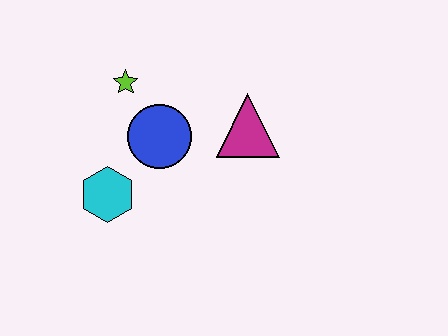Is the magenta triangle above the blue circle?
Yes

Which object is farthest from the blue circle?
The magenta triangle is farthest from the blue circle.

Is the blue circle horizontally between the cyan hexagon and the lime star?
No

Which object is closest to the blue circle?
The lime star is closest to the blue circle.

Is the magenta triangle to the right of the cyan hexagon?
Yes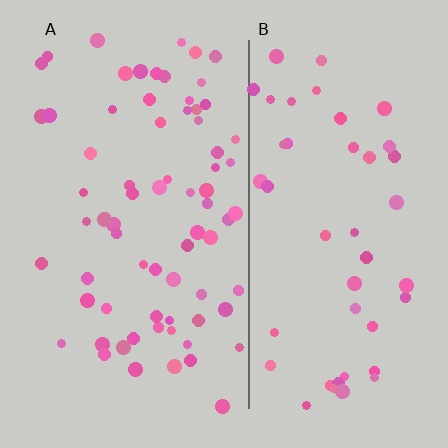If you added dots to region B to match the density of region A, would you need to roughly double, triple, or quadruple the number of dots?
Approximately double.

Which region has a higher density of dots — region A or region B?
A (the left).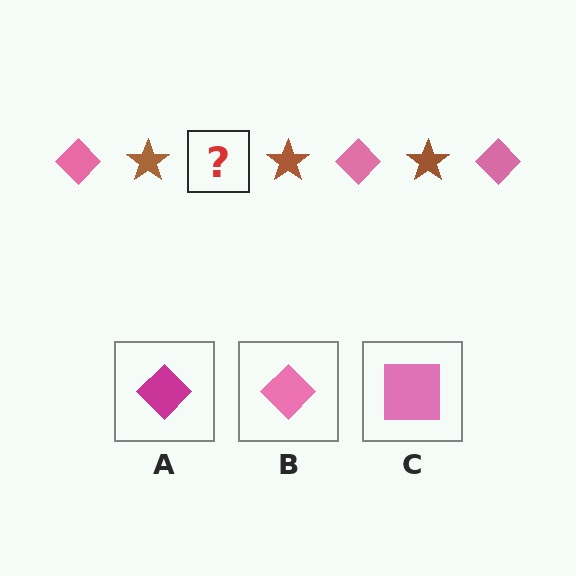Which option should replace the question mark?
Option B.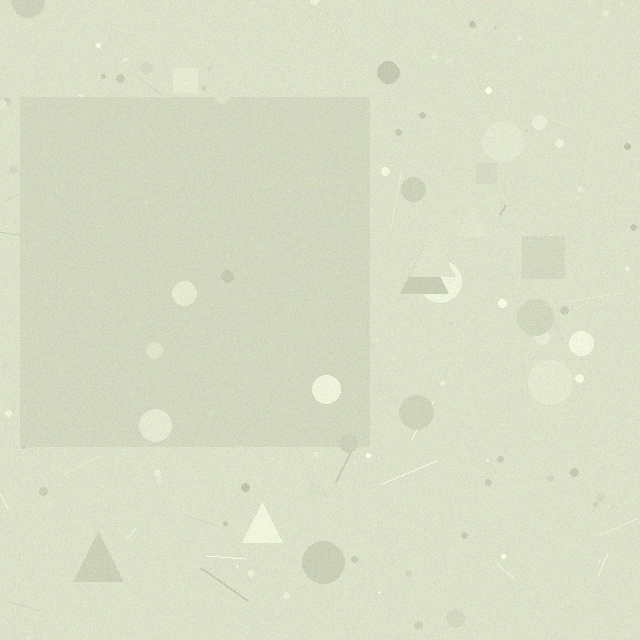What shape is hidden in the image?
A square is hidden in the image.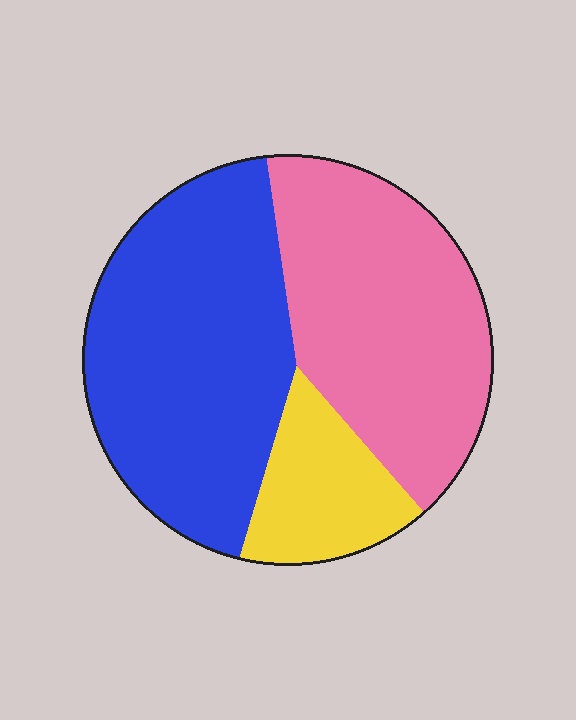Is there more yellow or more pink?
Pink.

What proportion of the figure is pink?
Pink takes up between a third and a half of the figure.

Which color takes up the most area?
Blue, at roughly 45%.